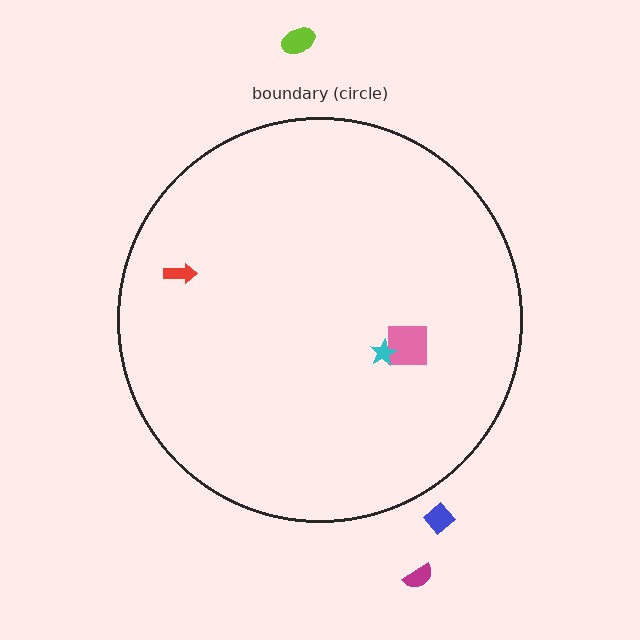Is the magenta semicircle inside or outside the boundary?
Outside.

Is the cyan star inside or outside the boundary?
Inside.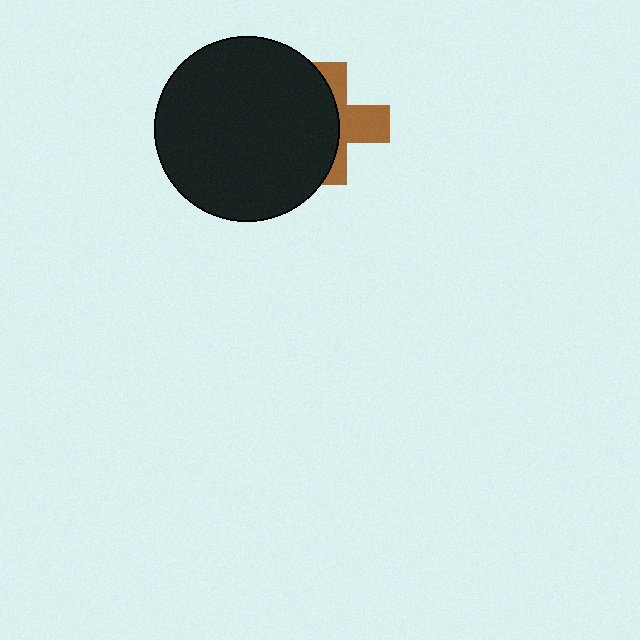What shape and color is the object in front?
The object in front is a black circle.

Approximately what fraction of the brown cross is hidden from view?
Roughly 56% of the brown cross is hidden behind the black circle.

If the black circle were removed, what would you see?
You would see the complete brown cross.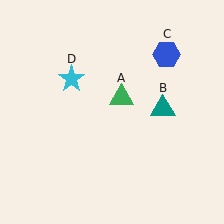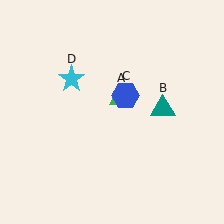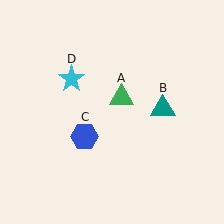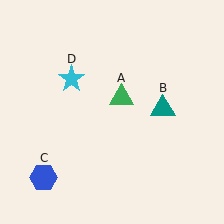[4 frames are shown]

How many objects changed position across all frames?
1 object changed position: blue hexagon (object C).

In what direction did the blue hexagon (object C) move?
The blue hexagon (object C) moved down and to the left.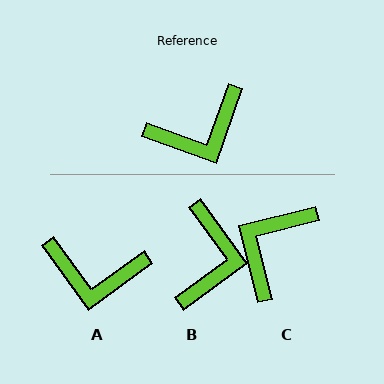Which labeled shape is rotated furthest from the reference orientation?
C, about 146 degrees away.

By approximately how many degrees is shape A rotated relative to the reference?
Approximately 34 degrees clockwise.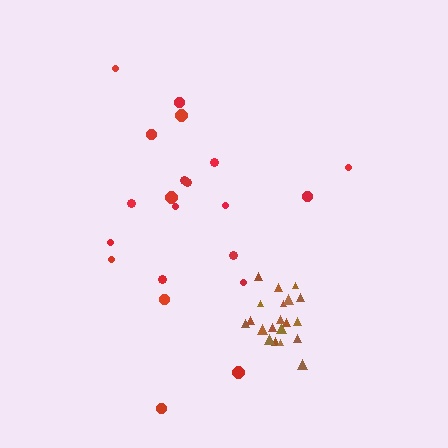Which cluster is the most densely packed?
Brown.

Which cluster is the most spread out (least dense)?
Red.